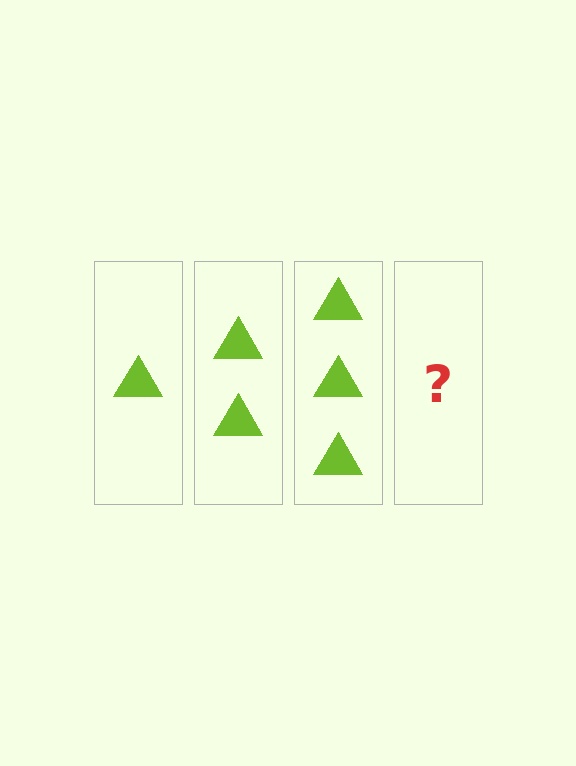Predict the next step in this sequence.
The next step is 4 triangles.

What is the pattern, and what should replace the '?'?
The pattern is that each step adds one more triangle. The '?' should be 4 triangles.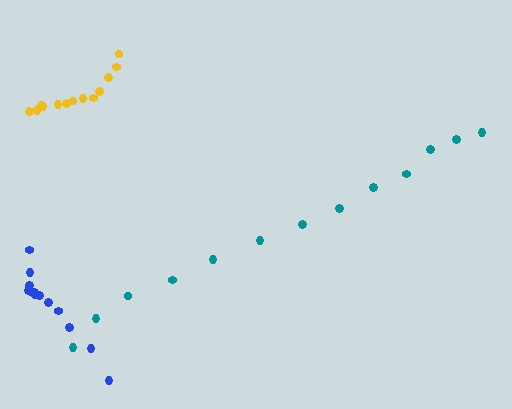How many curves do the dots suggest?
There are 3 distinct paths.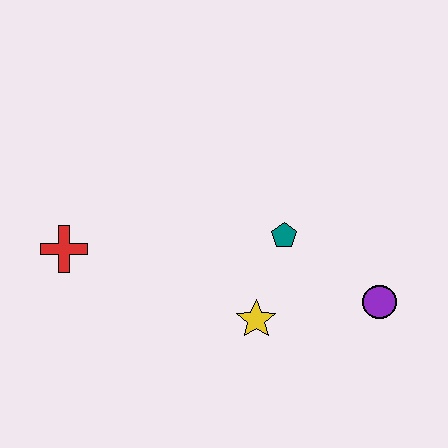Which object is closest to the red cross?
The yellow star is closest to the red cross.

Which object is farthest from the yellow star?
The red cross is farthest from the yellow star.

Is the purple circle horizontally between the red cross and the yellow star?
No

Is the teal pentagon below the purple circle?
No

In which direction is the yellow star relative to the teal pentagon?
The yellow star is below the teal pentagon.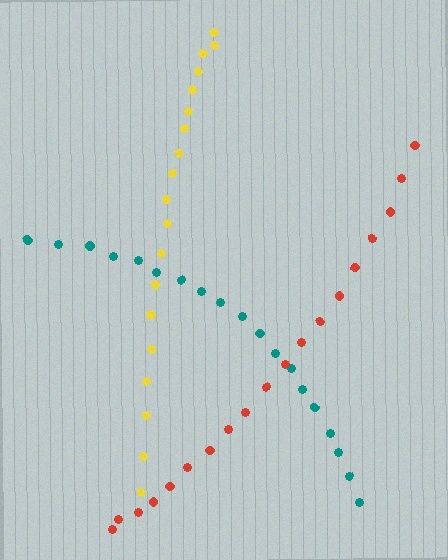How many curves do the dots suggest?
There are 3 distinct paths.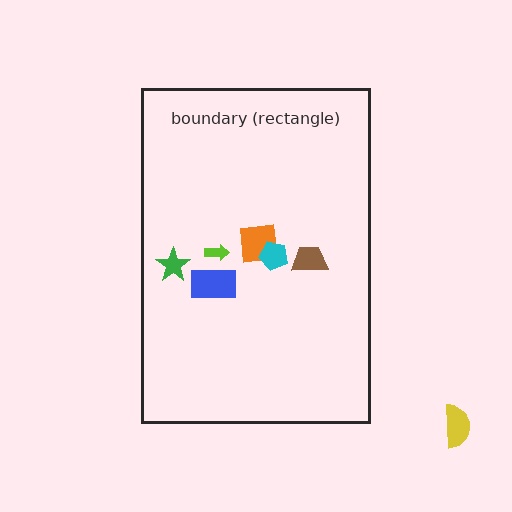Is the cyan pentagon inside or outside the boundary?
Inside.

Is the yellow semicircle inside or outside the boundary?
Outside.